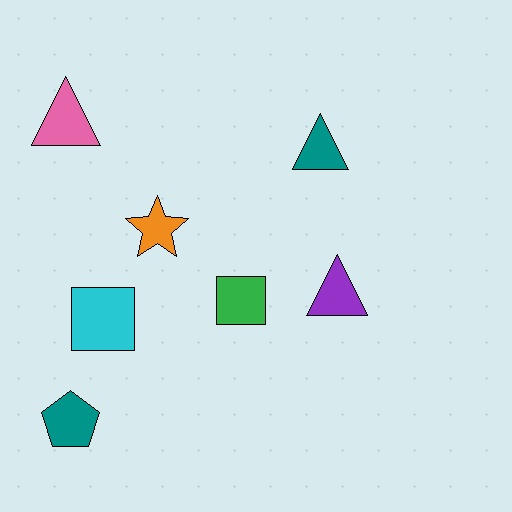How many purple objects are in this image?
There is 1 purple object.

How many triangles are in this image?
There are 3 triangles.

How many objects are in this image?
There are 7 objects.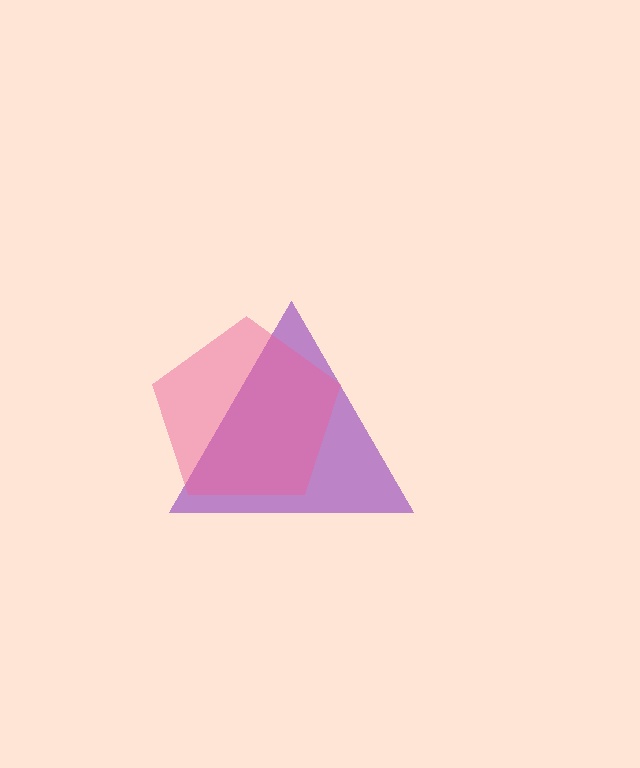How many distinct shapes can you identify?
There are 2 distinct shapes: a purple triangle, a pink pentagon.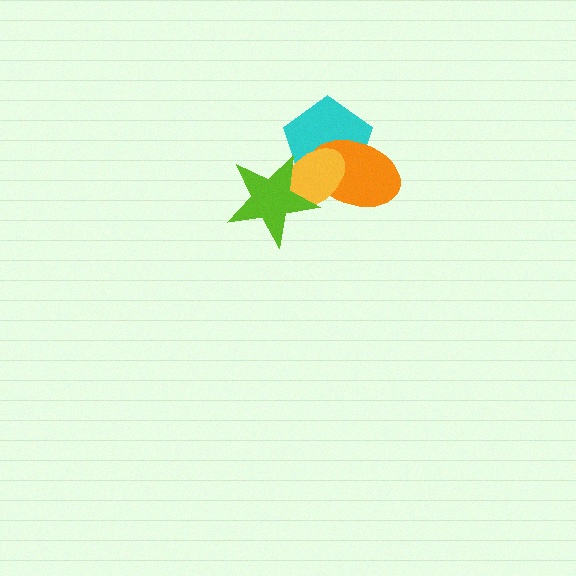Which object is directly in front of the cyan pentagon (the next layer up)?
The orange ellipse is directly in front of the cyan pentagon.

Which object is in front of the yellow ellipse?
The lime star is in front of the yellow ellipse.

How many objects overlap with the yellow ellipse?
3 objects overlap with the yellow ellipse.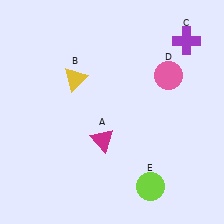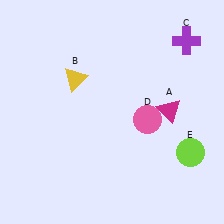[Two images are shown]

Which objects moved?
The objects that moved are: the magenta triangle (A), the pink circle (D), the lime circle (E).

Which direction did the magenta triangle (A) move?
The magenta triangle (A) moved right.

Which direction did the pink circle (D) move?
The pink circle (D) moved down.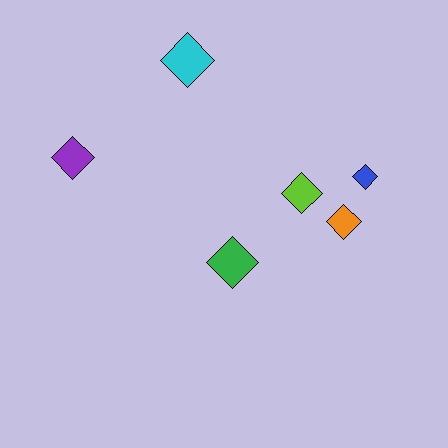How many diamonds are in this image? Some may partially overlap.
There are 6 diamonds.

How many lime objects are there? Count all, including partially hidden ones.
There is 1 lime object.